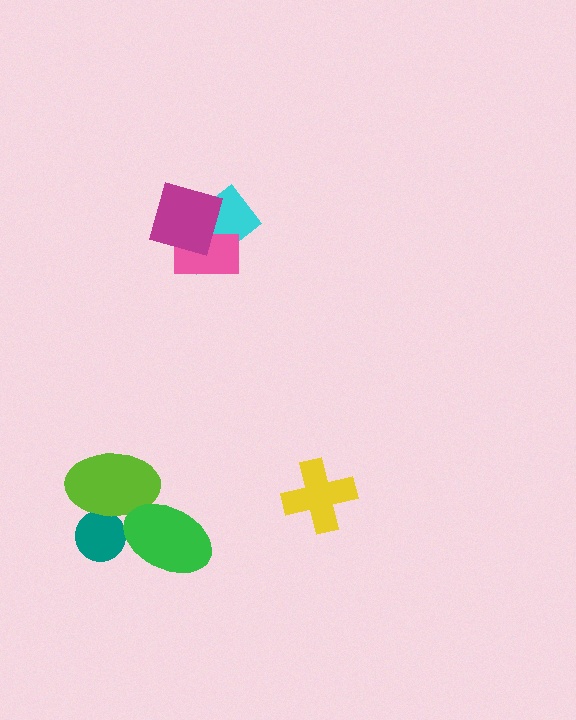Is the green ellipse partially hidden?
No, no other shape covers it.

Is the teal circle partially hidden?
Yes, it is partially covered by another shape.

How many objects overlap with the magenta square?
2 objects overlap with the magenta square.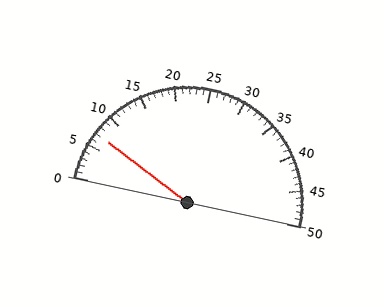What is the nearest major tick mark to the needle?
The nearest major tick mark is 5.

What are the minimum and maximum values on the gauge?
The gauge ranges from 0 to 50.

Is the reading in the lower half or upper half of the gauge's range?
The reading is in the lower half of the range (0 to 50).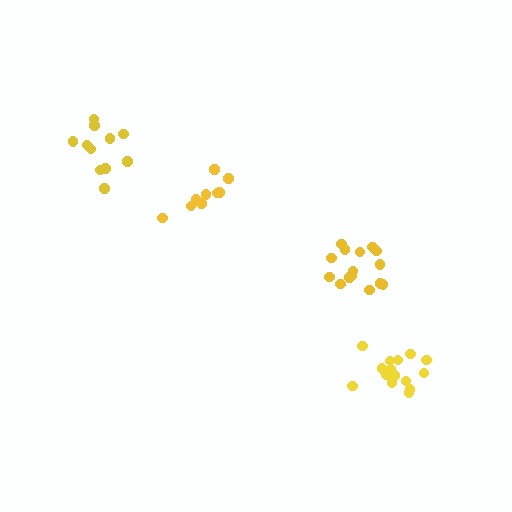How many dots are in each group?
Group 1: 15 dots, Group 2: 15 dots, Group 3: 9 dots, Group 4: 11 dots (50 total).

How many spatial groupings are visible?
There are 4 spatial groupings.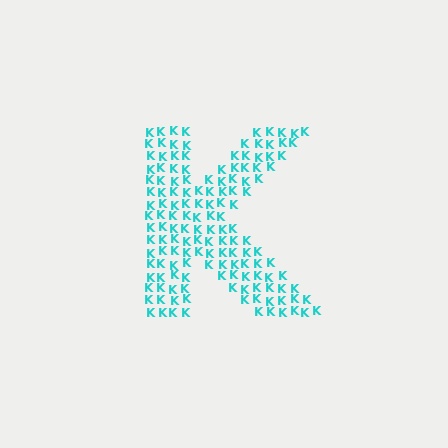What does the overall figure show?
The overall figure shows the letter K.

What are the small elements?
The small elements are letter K's.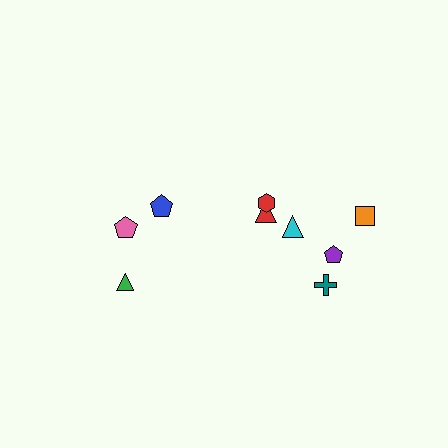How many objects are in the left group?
There are 3 objects.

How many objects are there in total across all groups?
There are 9 objects.